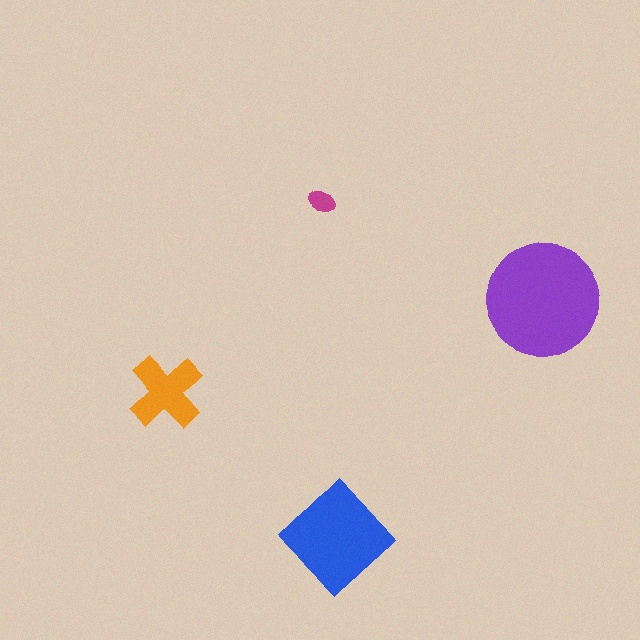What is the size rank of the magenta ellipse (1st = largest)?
4th.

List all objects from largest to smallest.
The purple circle, the blue diamond, the orange cross, the magenta ellipse.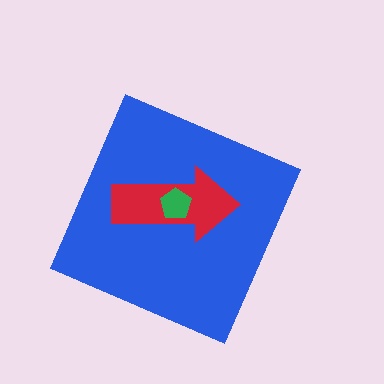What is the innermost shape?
The green pentagon.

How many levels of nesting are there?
3.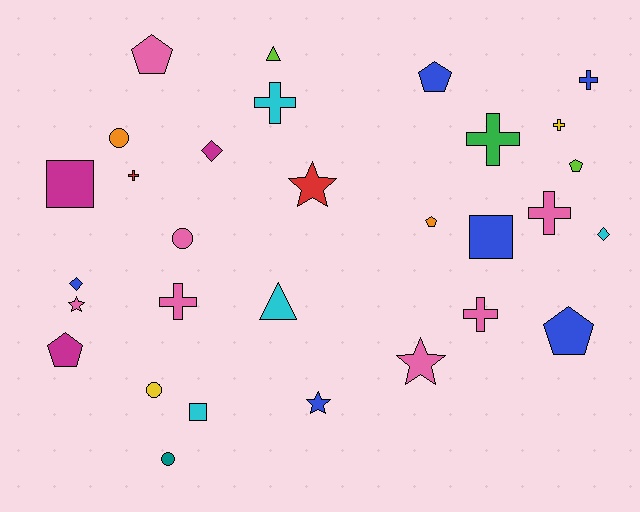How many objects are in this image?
There are 30 objects.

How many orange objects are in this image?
There are 2 orange objects.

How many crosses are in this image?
There are 8 crosses.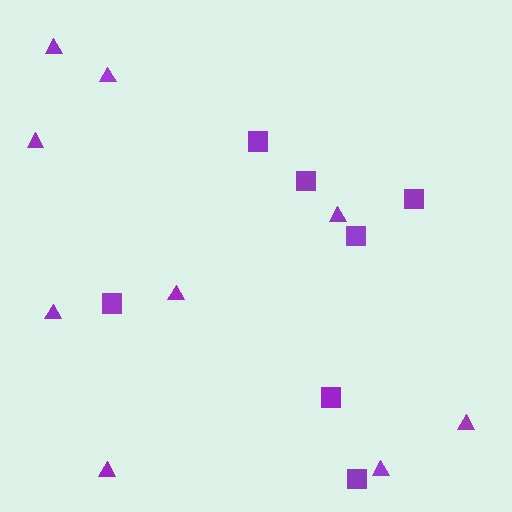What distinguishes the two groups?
There are 2 groups: one group of triangles (9) and one group of squares (7).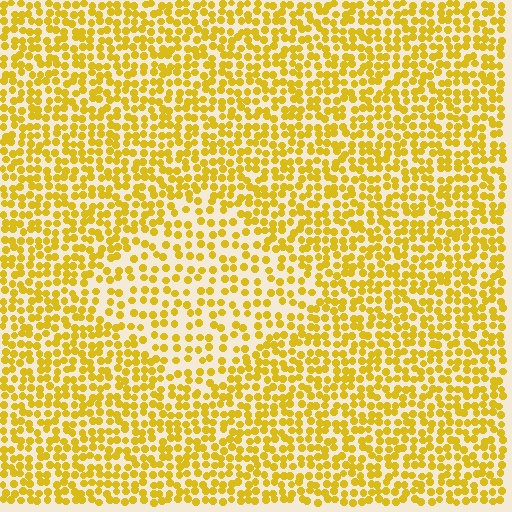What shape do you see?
I see a diamond.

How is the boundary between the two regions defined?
The boundary is defined by a change in element density (approximately 1.7x ratio). All elements are the same color, size, and shape.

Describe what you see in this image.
The image contains small yellow elements arranged at two different densities. A diamond-shaped region is visible where the elements are less densely packed than the surrounding area.